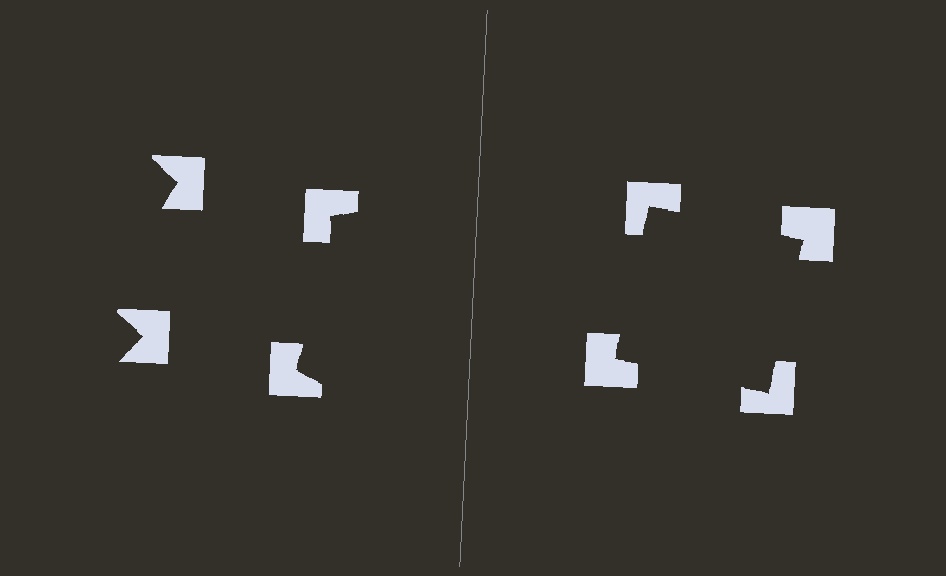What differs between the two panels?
The notched squares are positioned identically on both sides; only the wedge orientations differ. On the right they align to a square; on the left they are misaligned.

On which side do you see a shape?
An illusory square appears on the right side. On the left side the wedge cuts are rotated, so no coherent shape forms.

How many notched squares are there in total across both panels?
8 — 4 on each side.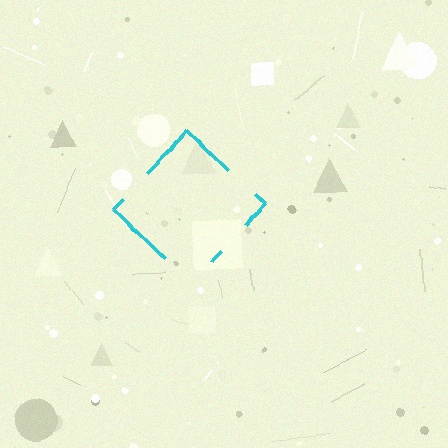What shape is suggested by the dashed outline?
The dashed outline suggests a diamond.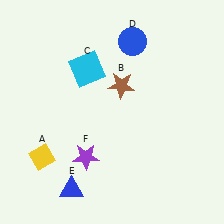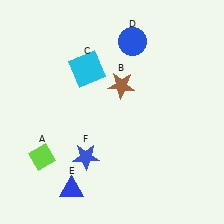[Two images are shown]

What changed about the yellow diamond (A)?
In Image 1, A is yellow. In Image 2, it changed to lime.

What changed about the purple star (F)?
In Image 1, F is purple. In Image 2, it changed to blue.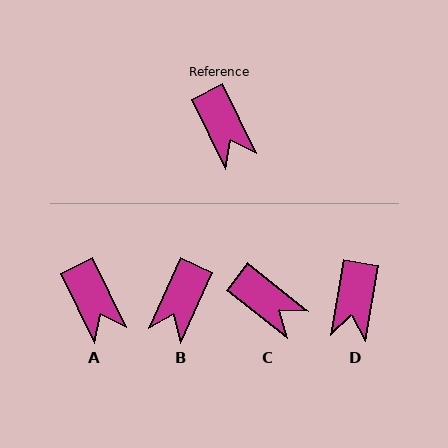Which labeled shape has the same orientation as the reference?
A.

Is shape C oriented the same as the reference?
No, it is off by about 26 degrees.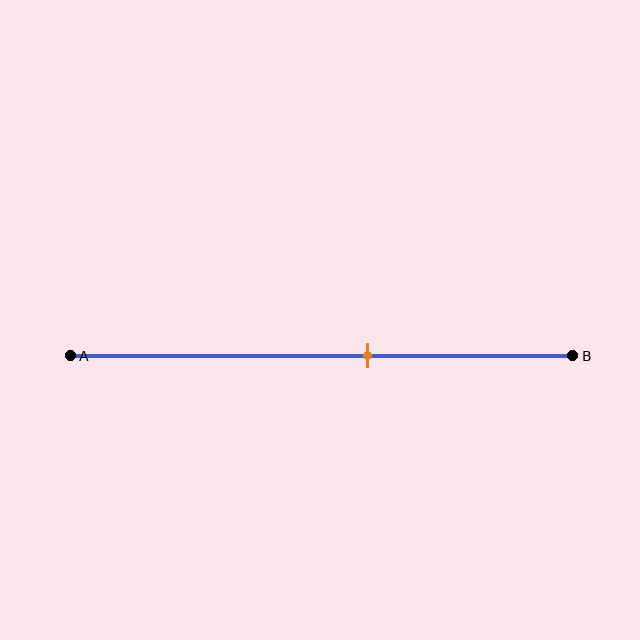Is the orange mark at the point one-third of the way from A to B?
No, the mark is at about 60% from A, not at the 33% one-third point.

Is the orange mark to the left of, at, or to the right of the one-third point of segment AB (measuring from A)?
The orange mark is to the right of the one-third point of segment AB.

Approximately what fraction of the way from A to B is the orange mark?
The orange mark is approximately 60% of the way from A to B.